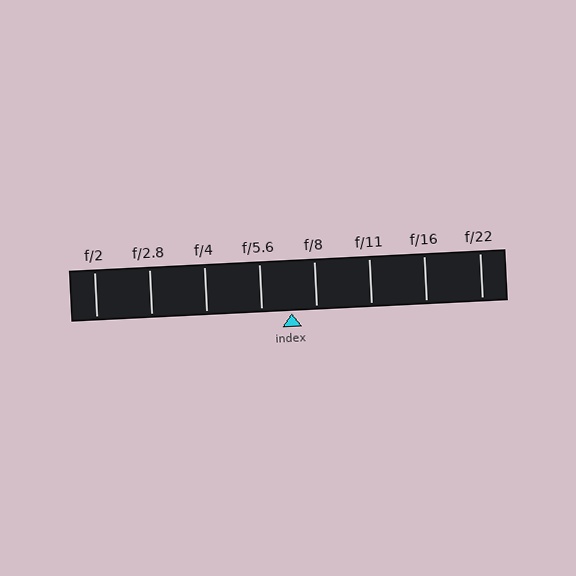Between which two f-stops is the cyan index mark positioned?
The index mark is between f/5.6 and f/8.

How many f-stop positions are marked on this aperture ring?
There are 8 f-stop positions marked.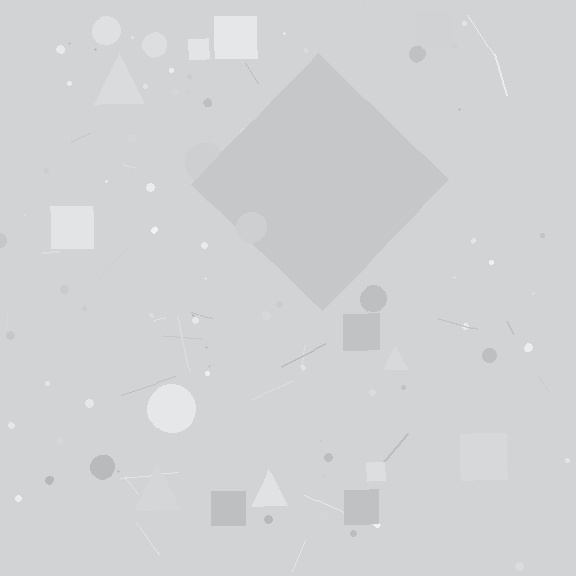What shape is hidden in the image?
A diamond is hidden in the image.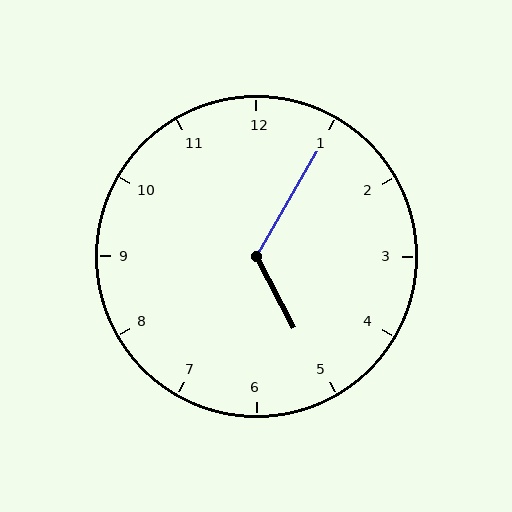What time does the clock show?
5:05.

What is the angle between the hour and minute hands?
Approximately 122 degrees.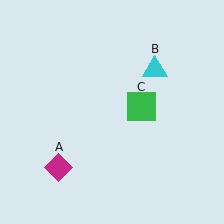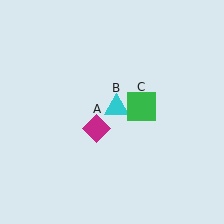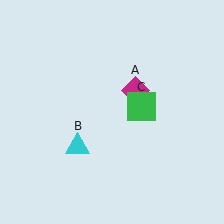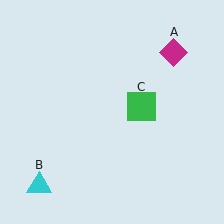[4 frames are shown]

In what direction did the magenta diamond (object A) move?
The magenta diamond (object A) moved up and to the right.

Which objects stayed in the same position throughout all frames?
Green square (object C) remained stationary.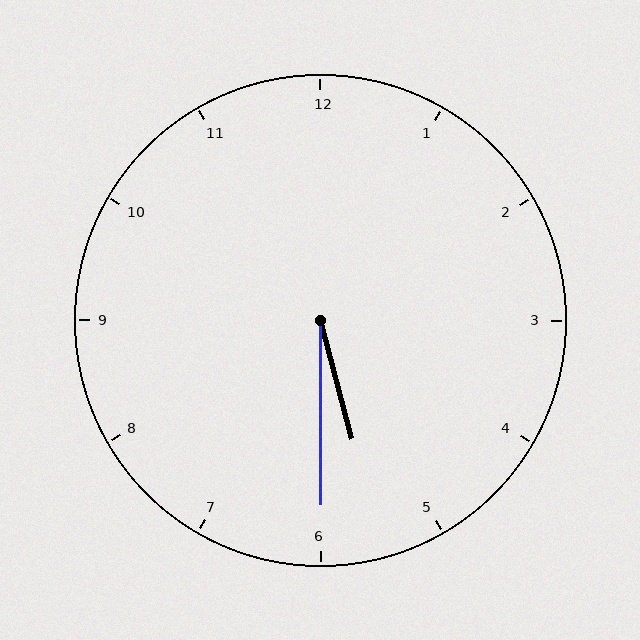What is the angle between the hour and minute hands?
Approximately 15 degrees.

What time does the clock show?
5:30.